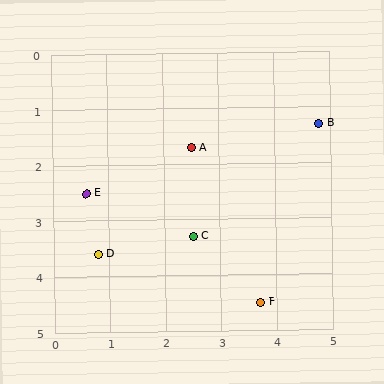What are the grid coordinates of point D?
Point D is at approximately (0.8, 3.6).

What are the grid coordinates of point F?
Point F is at approximately (3.7, 4.5).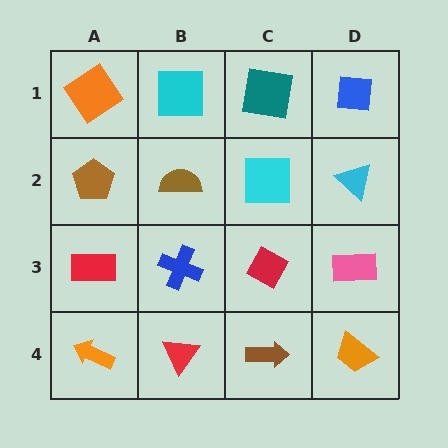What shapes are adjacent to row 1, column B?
A brown semicircle (row 2, column B), an orange diamond (row 1, column A), a teal square (row 1, column C).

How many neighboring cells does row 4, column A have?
2.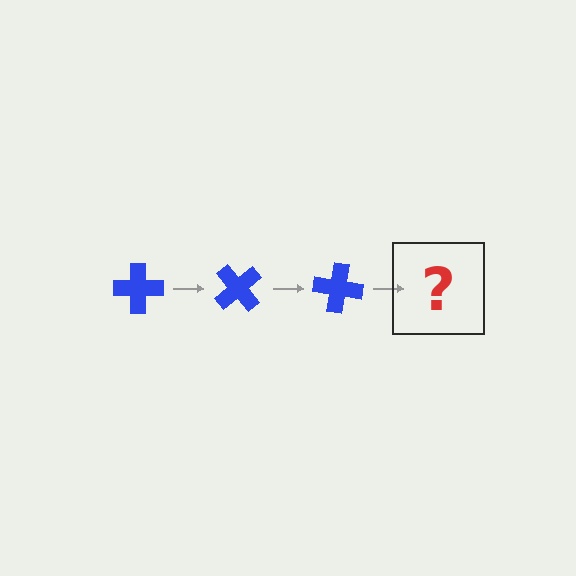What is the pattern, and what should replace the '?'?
The pattern is that the cross rotates 50 degrees each step. The '?' should be a blue cross rotated 150 degrees.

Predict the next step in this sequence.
The next step is a blue cross rotated 150 degrees.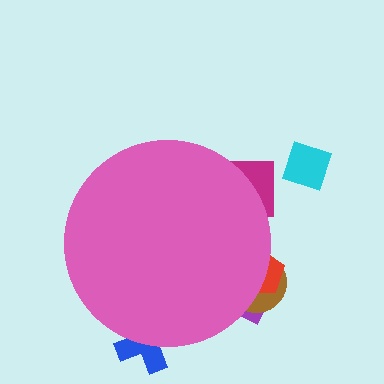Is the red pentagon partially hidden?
Yes, the red pentagon is partially hidden behind the pink circle.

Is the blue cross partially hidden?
Yes, the blue cross is partially hidden behind the pink circle.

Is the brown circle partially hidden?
Yes, the brown circle is partially hidden behind the pink circle.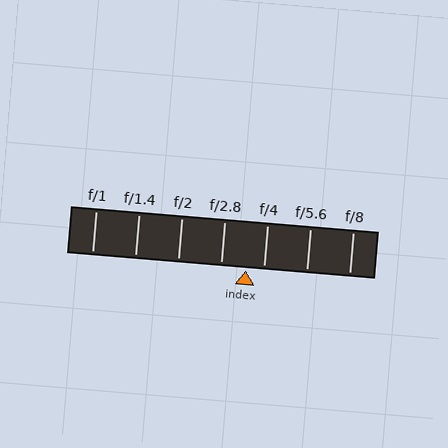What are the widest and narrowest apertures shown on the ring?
The widest aperture shown is f/1 and the narrowest is f/8.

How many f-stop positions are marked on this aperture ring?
There are 7 f-stop positions marked.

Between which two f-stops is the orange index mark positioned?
The index mark is between f/2.8 and f/4.